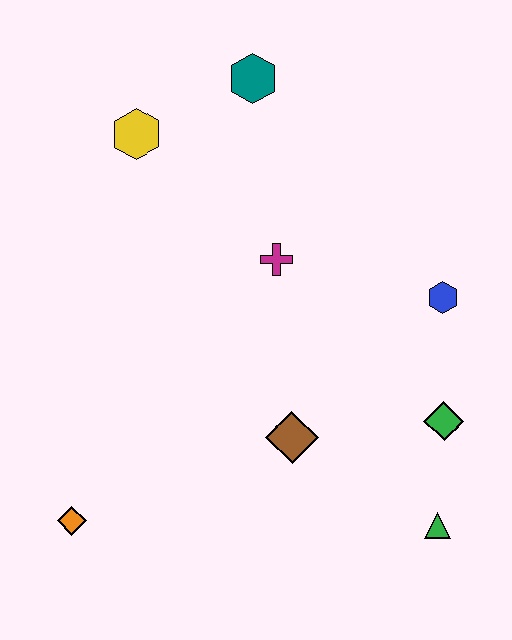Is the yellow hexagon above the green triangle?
Yes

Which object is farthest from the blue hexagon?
The orange diamond is farthest from the blue hexagon.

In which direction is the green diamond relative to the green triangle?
The green diamond is above the green triangle.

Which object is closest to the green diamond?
The green triangle is closest to the green diamond.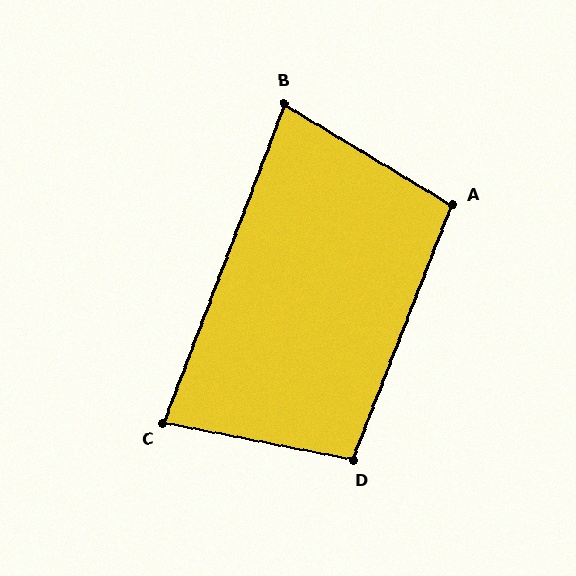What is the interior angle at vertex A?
Approximately 100 degrees (obtuse).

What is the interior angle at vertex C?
Approximately 80 degrees (acute).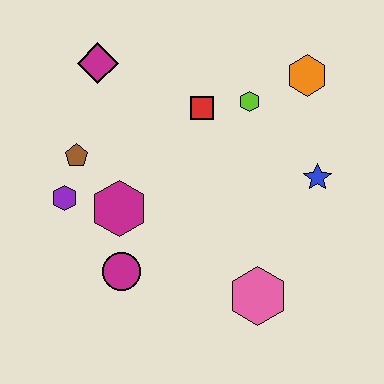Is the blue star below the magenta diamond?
Yes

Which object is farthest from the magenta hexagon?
The orange hexagon is farthest from the magenta hexagon.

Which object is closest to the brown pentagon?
The purple hexagon is closest to the brown pentagon.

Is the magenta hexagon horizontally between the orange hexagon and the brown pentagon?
Yes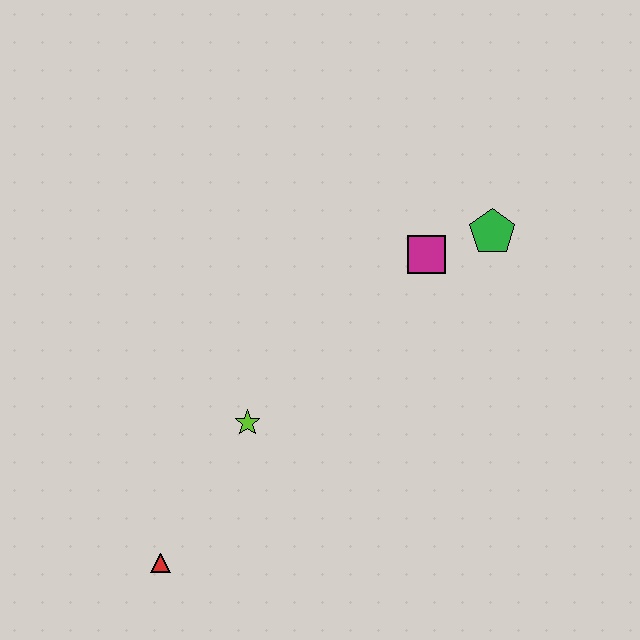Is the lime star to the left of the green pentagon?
Yes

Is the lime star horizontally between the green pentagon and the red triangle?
Yes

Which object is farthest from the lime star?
The green pentagon is farthest from the lime star.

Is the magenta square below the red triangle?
No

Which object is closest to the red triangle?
The lime star is closest to the red triangle.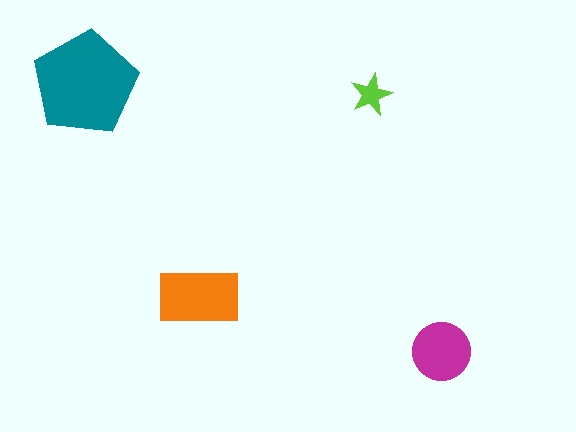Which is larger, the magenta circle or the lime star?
The magenta circle.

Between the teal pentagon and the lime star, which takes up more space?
The teal pentagon.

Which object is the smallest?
The lime star.